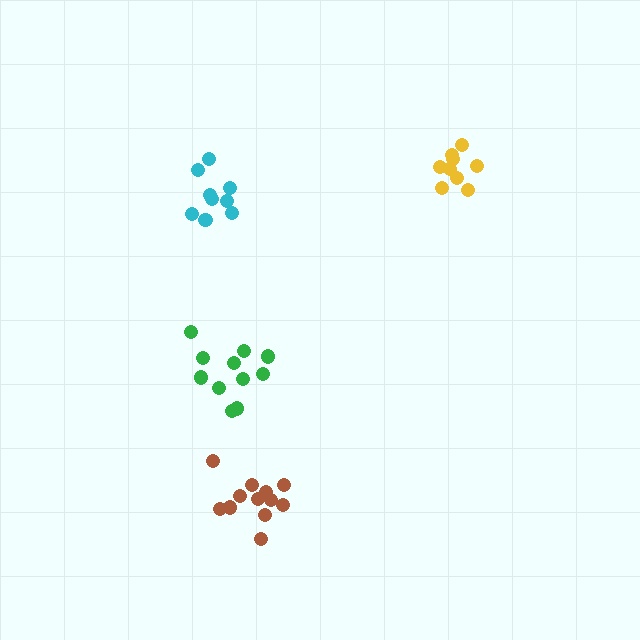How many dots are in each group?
Group 1: 11 dots, Group 2: 12 dots, Group 3: 9 dots, Group 4: 9 dots (41 total).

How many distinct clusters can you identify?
There are 4 distinct clusters.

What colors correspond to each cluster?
The clusters are colored: green, brown, cyan, yellow.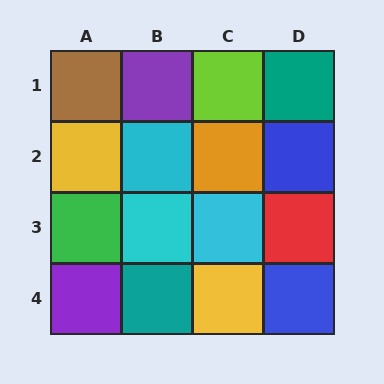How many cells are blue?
2 cells are blue.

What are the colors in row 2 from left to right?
Yellow, cyan, orange, blue.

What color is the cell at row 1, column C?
Lime.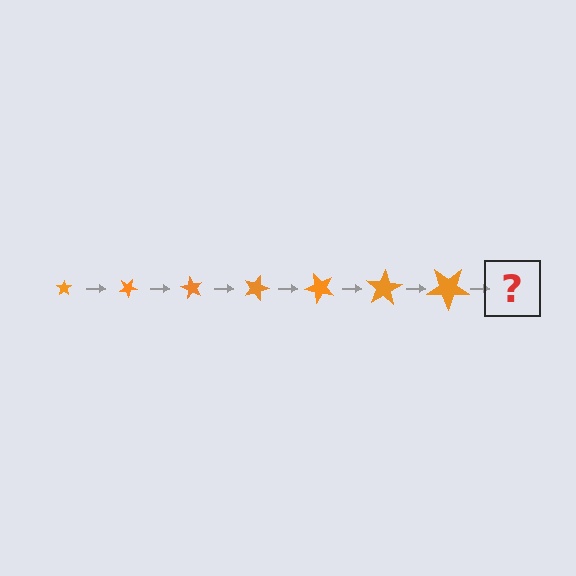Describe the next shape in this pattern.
It should be a star, larger than the previous one and rotated 210 degrees from the start.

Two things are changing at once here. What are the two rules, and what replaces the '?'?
The two rules are that the star grows larger each step and it rotates 30 degrees each step. The '?' should be a star, larger than the previous one and rotated 210 degrees from the start.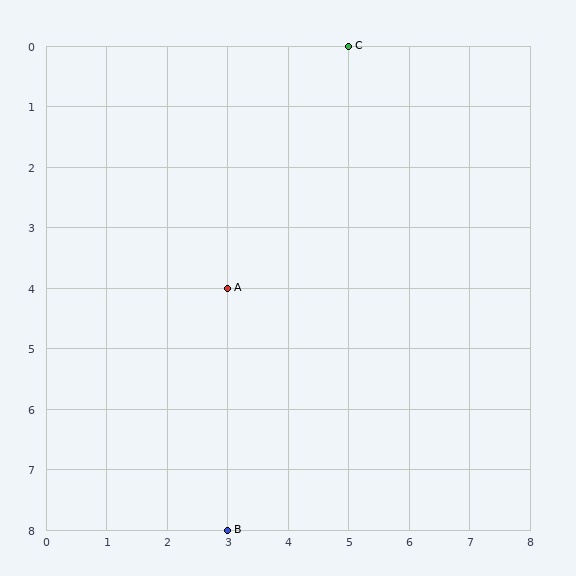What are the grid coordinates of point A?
Point A is at grid coordinates (3, 4).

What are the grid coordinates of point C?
Point C is at grid coordinates (5, 0).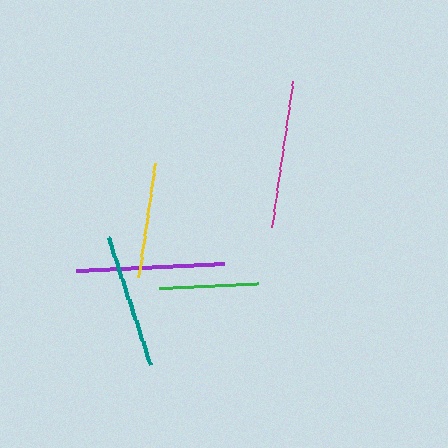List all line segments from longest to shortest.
From longest to shortest: purple, magenta, teal, yellow, green.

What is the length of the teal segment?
The teal segment is approximately 134 pixels long.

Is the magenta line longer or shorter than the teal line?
The magenta line is longer than the teal line.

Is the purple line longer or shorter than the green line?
The purple line is longer than the green line.